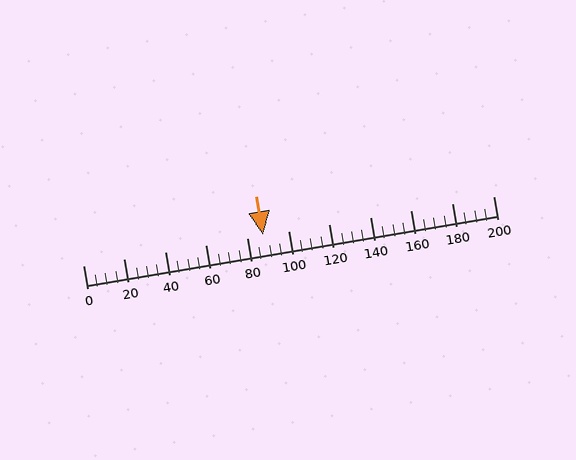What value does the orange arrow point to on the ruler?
The orange arrow points to approximately 88.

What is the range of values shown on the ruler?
The ruler shows values from 0 to 200.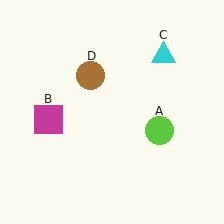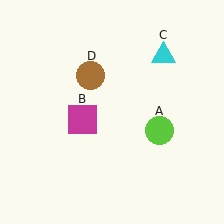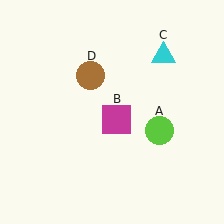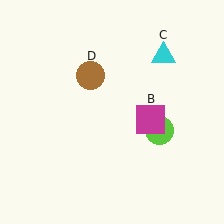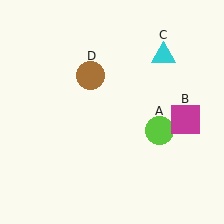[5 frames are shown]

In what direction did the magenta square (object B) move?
The magenta square (object B) moved right.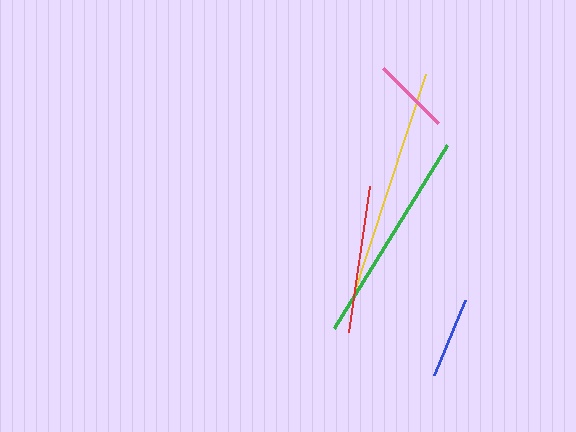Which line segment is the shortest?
The pink line is the shortest at approximately 78 pixels.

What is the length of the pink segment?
The pink segment is approximately 78 pixels long.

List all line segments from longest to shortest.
From longest to shortest: yellow, green, red, blue, pink.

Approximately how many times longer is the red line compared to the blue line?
The red line is approximately 1.8 times the length of the blue line.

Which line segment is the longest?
The yellow line is the longest at approximately 241 pixels.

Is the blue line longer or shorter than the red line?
The red line is longer than the blue line.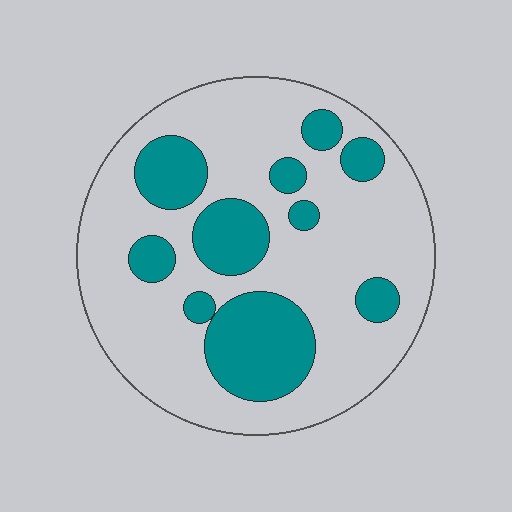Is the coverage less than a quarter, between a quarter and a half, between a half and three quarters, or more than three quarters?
Between a quarter and a half.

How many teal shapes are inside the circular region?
10.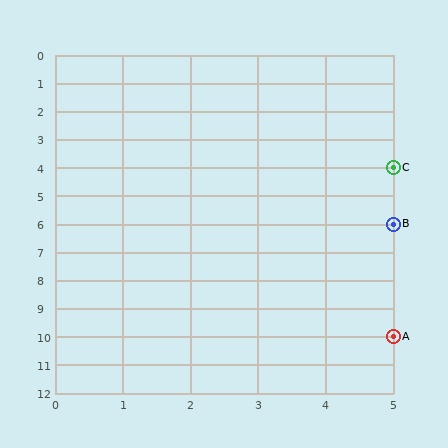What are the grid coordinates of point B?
Point B is at grid coordinates (5, 6).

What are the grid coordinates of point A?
Point A is at grid coordinates (5, 10).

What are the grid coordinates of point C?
Point C is at grid coordinates (5, 4).